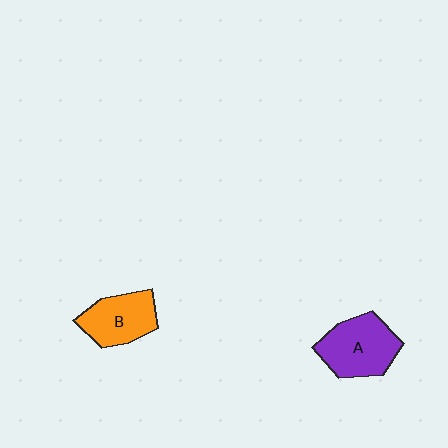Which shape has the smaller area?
Shape B (orange).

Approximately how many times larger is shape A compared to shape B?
Approximately 1.2 times.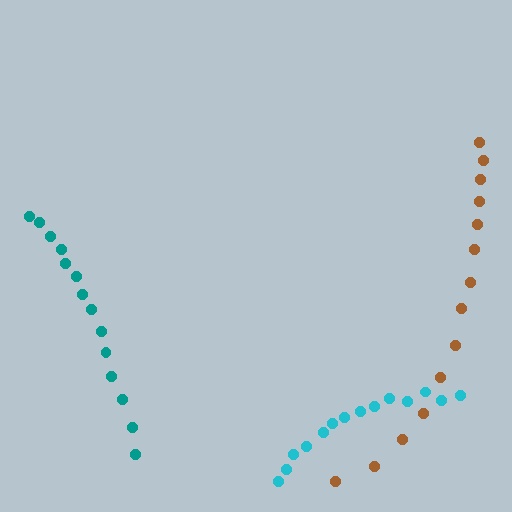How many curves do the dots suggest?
There are 3 distinct paths.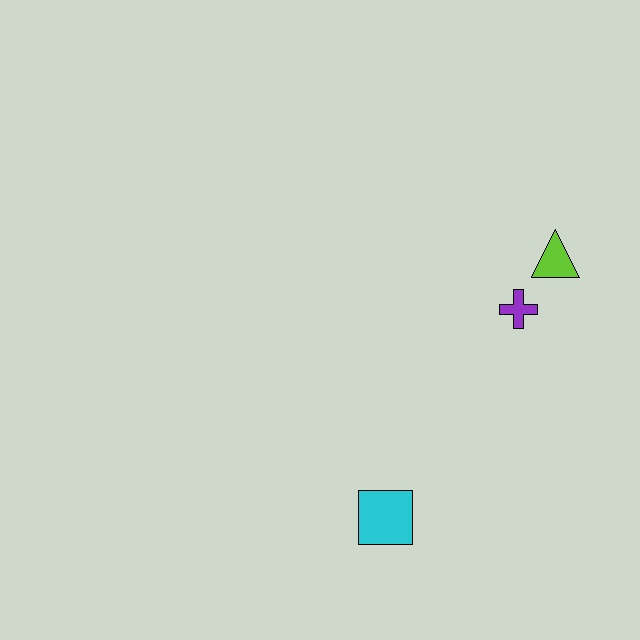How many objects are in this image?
There are 3 objects.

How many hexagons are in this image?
There are no hexagons.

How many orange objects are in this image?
There are no orange objects.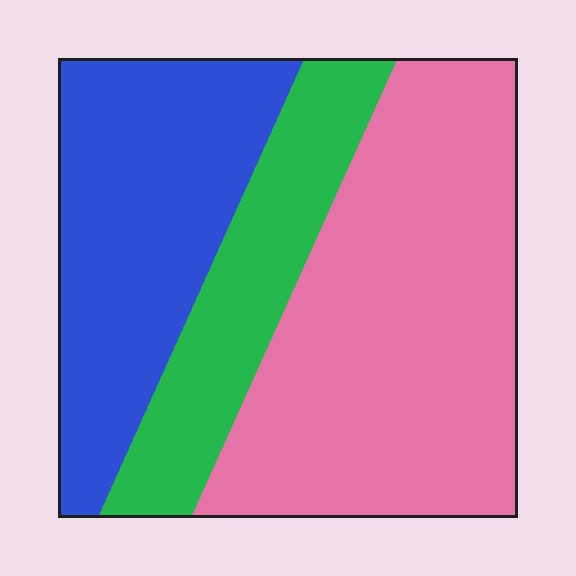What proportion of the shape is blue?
Blue takes up between a sixth and a third of the shape.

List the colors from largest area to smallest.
From largest to smallest: pink, blue, green.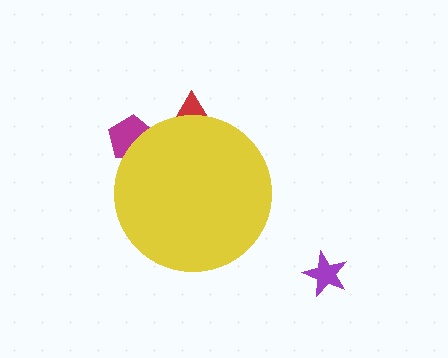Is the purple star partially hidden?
No, the purple star is fully visible.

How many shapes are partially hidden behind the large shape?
2 shapes are partially hidden.